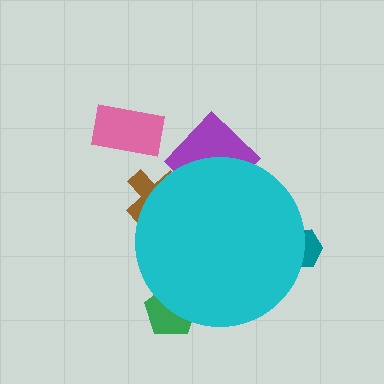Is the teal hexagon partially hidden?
Yes, the teal hexagon is partially hidden behind the cyan circle.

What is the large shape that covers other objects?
A cyan circle.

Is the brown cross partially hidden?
Yes, the brown cross is partially hidden behind the cyan circle.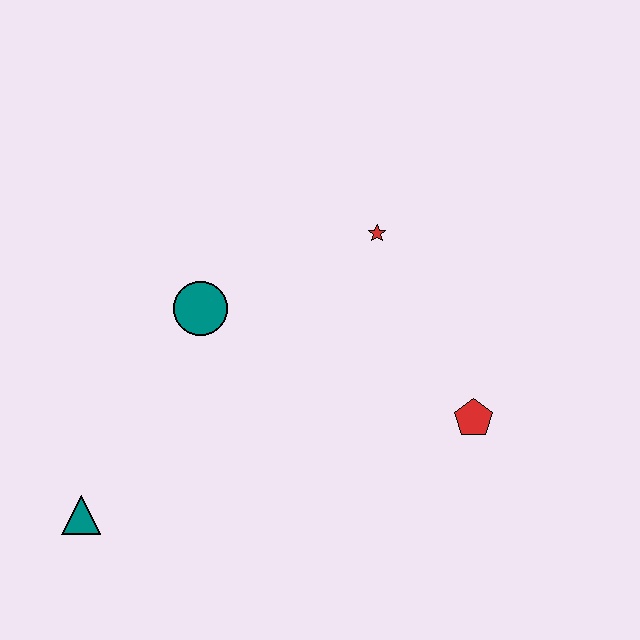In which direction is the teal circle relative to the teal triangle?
The teal circle is above the teal triangle.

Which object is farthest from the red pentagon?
The teal triangle is farthest from the red pentagon.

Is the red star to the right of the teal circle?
Yes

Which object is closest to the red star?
The teal circle is closest to the red star.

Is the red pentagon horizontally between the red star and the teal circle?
No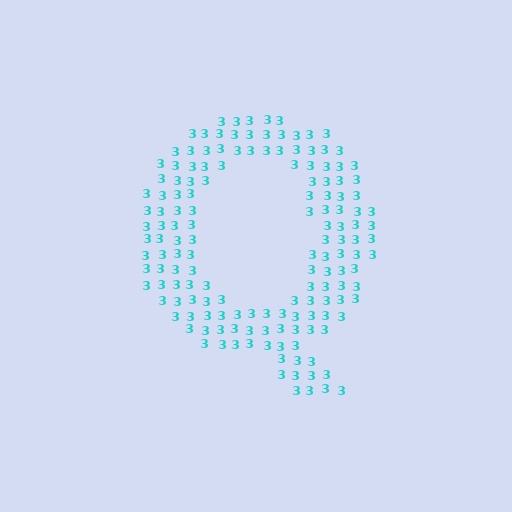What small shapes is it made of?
It is made of small digit 3's.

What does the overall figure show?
The overall figure shows the letter Q.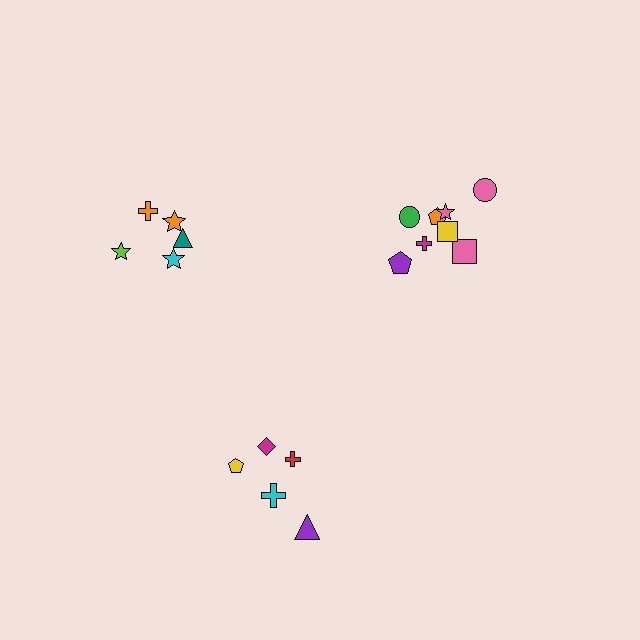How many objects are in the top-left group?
There are 5 objects.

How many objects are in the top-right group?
There are 8 objects.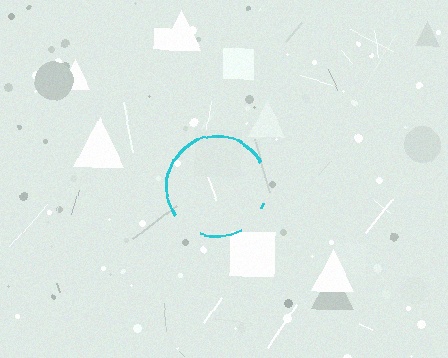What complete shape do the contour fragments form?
The contour fragments form a circle.